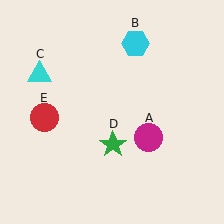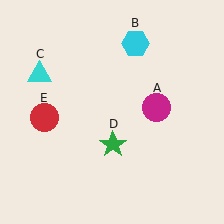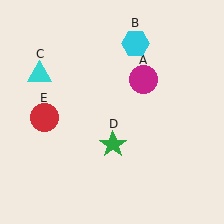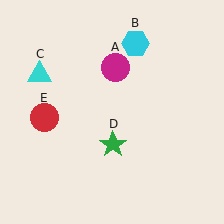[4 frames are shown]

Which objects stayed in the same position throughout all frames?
Cyan hexagon (object B) and cyan triangle (object C) and green star (object D) and red circle (object E) remained stationary.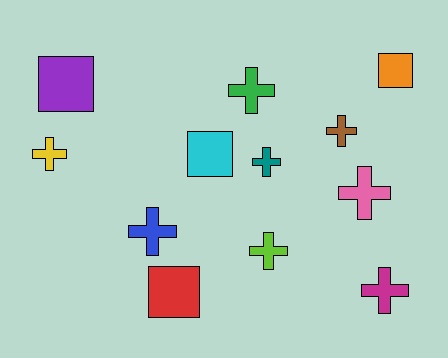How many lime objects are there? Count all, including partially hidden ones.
There is 1 lime object.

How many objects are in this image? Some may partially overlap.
There are 12 objects.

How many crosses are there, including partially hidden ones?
There are 8 crosses.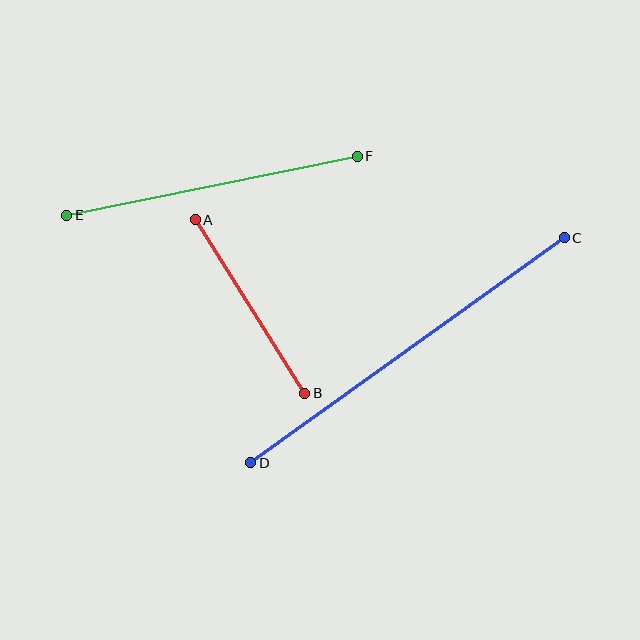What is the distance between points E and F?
The distance is approximately 296 pixels.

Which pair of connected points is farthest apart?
Points C and D are farthest apart.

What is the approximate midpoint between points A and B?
The midpoint is at approximately (250, 306) pixels.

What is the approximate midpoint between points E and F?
The midpoint is at approximately (212, 186) pixels.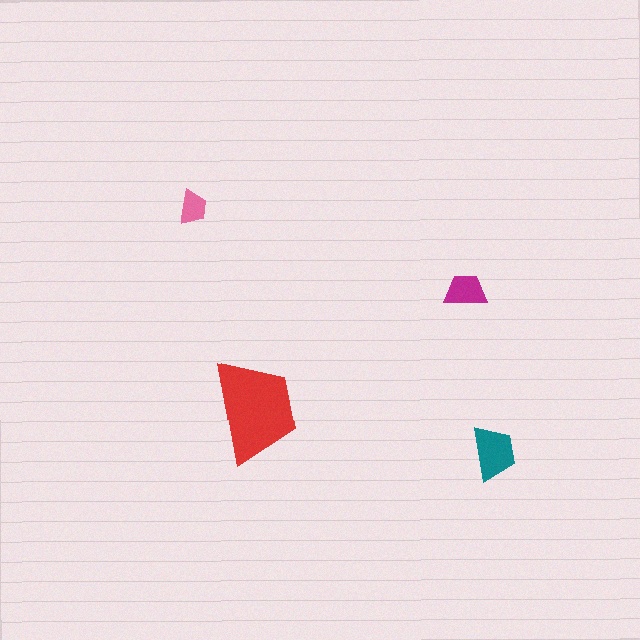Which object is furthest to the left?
The pink trapezoid is leftmost.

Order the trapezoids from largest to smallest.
the red one, the teal one, the magenta one, the pink one.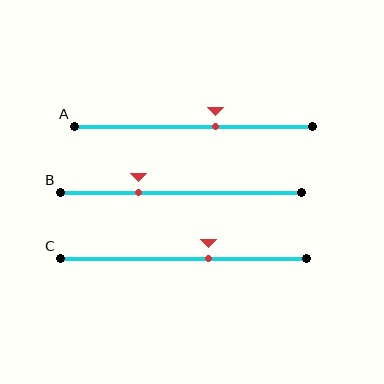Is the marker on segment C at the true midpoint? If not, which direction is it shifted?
No, the marker on segment C is shifted to the right by about 10% of the segment length.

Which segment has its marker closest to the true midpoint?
Segment A has its marker closest to the true midpoint.